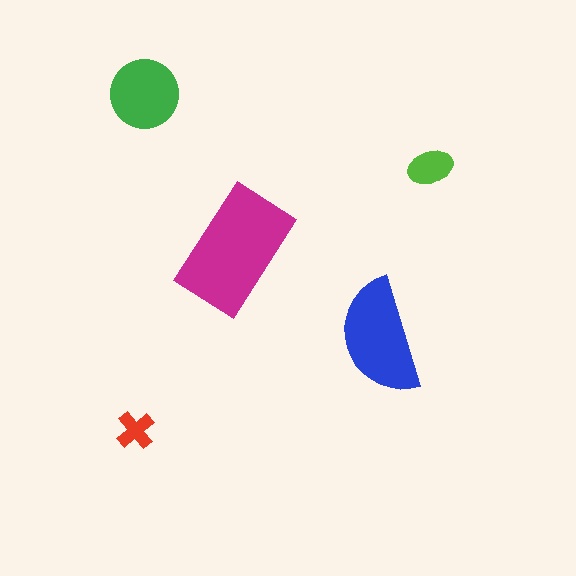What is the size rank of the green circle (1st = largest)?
3rd.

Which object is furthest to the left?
The red cross is leftmost.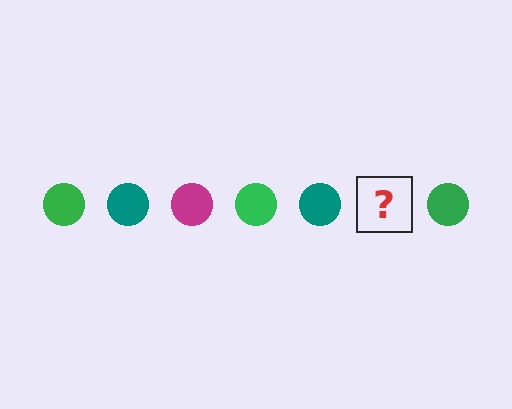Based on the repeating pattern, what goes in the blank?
The blank should be a magenta circle.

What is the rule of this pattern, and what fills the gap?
The rule is that the pattern cycles through green, teal, magenta circles. The gap should be filled with a magenta circle.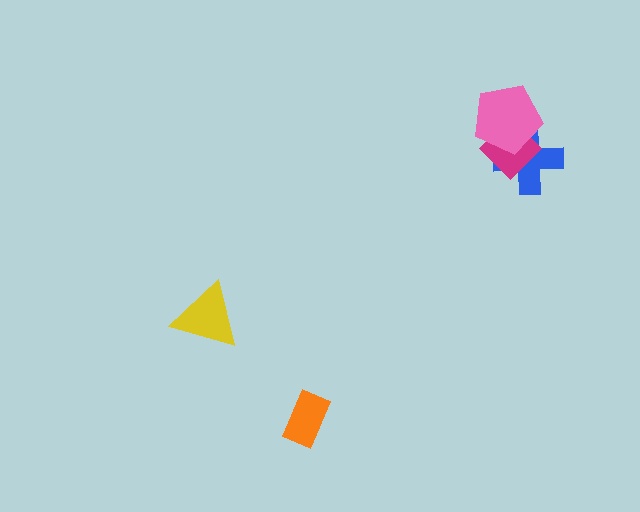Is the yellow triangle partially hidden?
No, no other shape covers it.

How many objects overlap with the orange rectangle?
0 objects overlap with the orange rectangle.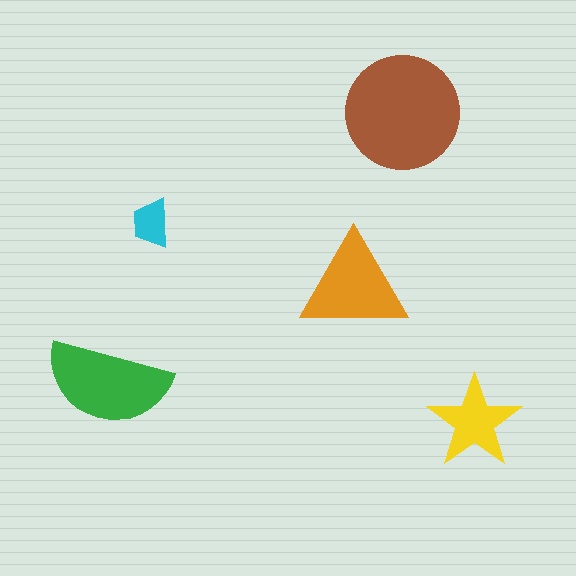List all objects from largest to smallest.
The brown circle, the green semicircle, the orange triangle, the yellow star, the cyan trapezoid.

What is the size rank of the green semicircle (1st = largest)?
2nd.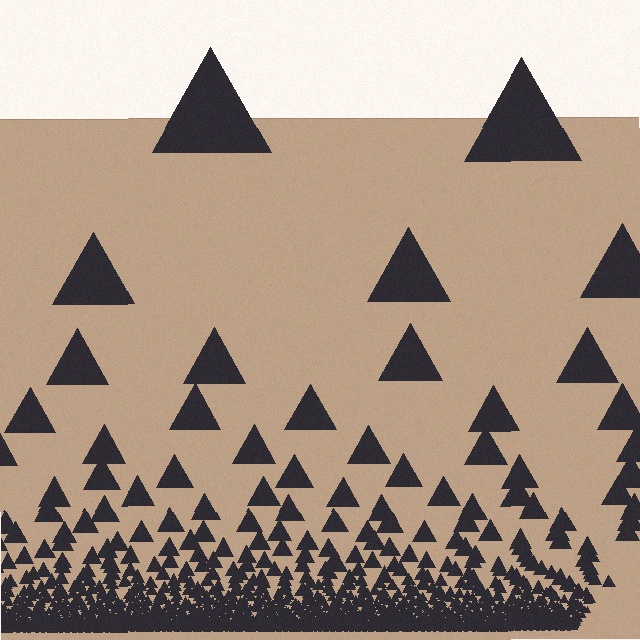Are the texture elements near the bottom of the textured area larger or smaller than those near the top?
Smaller. The gradient is inverted — elements near the bottom are smaller and denser.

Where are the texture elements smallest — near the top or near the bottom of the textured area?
Near the bottom.